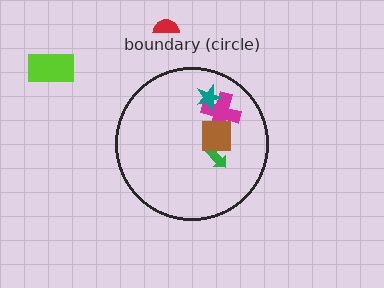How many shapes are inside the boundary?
4 inside, 2 outside.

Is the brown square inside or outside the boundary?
Inside.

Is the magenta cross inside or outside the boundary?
Inside.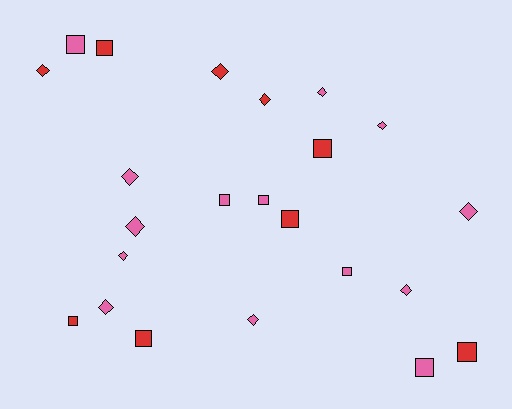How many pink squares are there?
There are 5 pink squares.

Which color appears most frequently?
Pink, with 14 objects.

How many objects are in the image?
There are 23 objects.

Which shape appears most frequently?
Diamond, with 12 objects.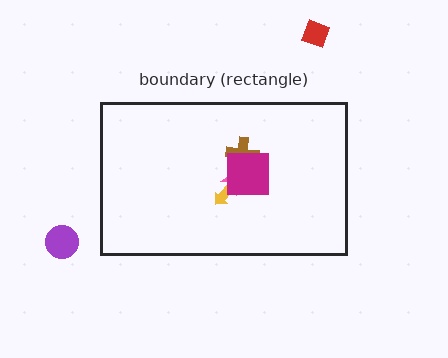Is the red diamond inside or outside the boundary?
Outside.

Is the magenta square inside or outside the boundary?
Inside.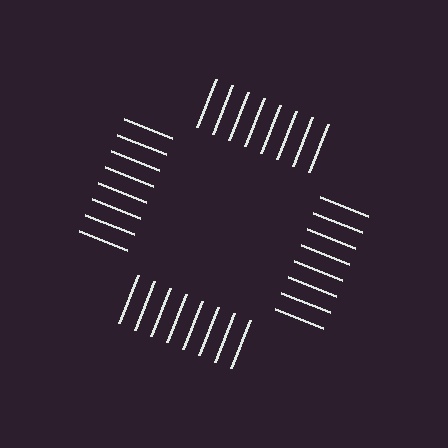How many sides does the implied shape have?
4 sides — the line-ends trace a square.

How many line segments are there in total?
32 — 8 along each of the 4 edges.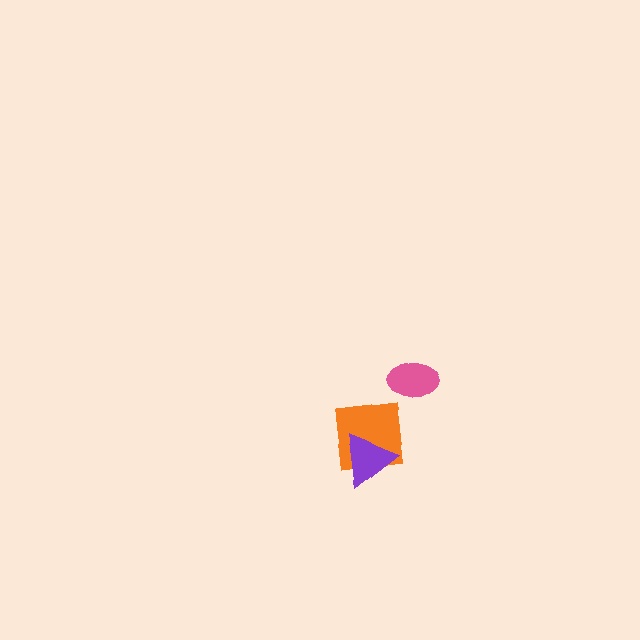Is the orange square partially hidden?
Yes, it is partially covered by another shape.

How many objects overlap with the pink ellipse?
0 objects overlap with the pink ellipse.